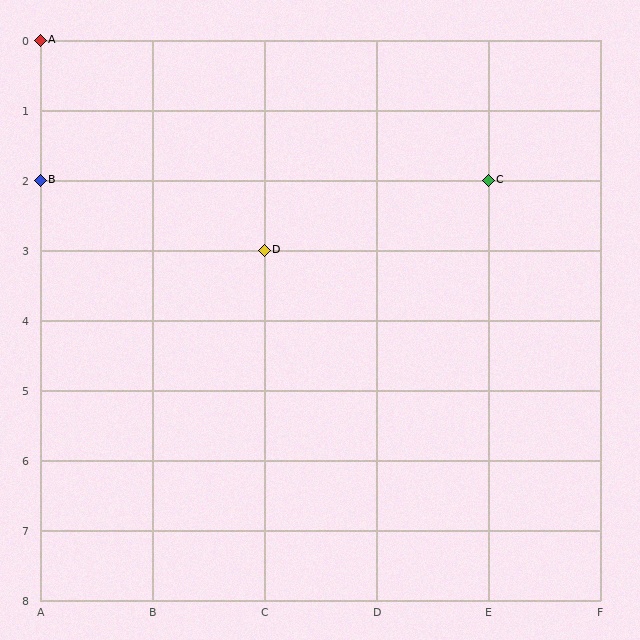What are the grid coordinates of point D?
Point D is at grid coordinates (C, 3).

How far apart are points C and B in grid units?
Points C and B are 4 columns apart.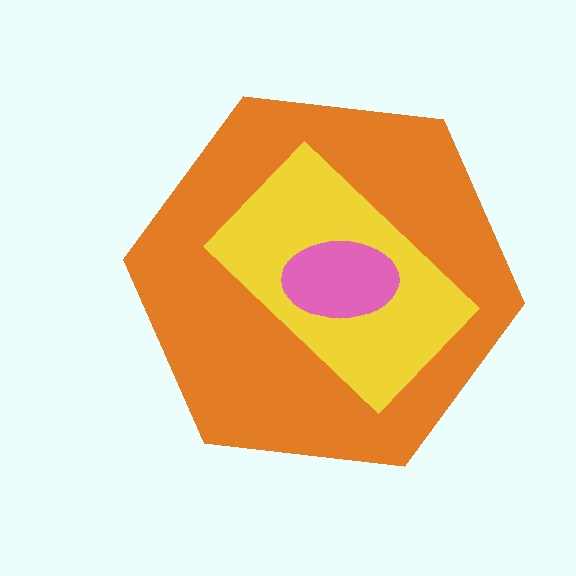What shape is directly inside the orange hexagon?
The yellow rectangle.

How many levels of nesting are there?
3.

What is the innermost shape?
The pink ellipse.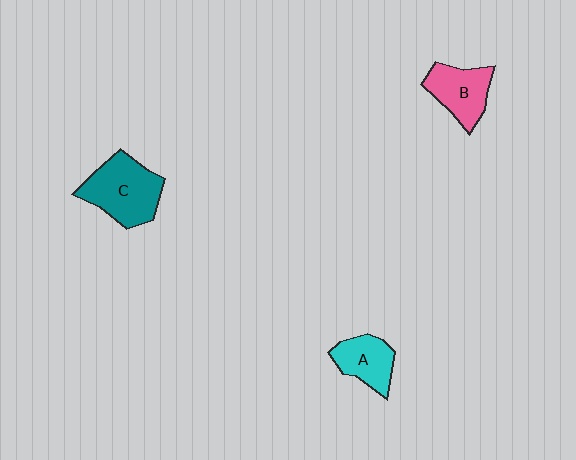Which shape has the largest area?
Shape C (teal).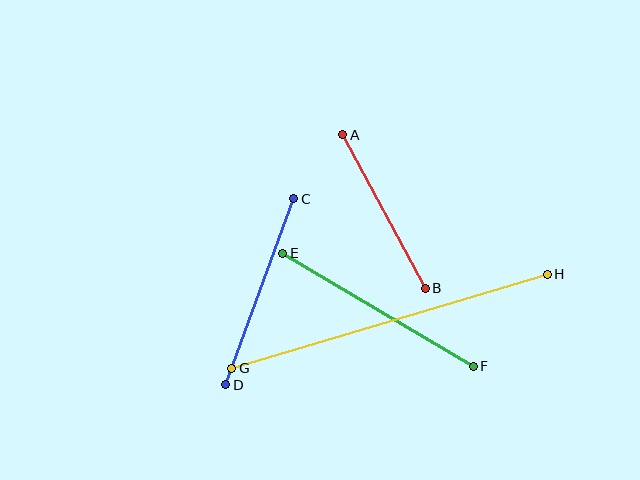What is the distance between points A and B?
The distance is approximately 174 pixels.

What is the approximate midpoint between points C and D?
The midpoint is at approximately (260, 292) pixels.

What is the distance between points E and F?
The distance is approximately 222 pixels.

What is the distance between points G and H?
The distance is approximately 329 pixels.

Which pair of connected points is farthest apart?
Points G and H are farthest apart.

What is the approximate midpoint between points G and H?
The midpoint is at approximately (389, 321) pixels.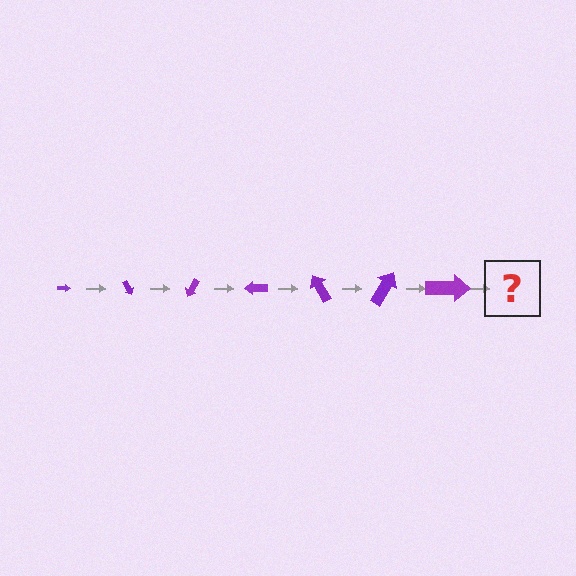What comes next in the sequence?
The next element should be an arrow, larger than the previous one and rotated 420 degrees from the start.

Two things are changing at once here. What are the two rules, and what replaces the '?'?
The two rules are that the arrow grows larger each step and it rotates 60 degrees each step. The '?' should be an arrow, larger than the previous one and rotated 420 degrees from the start.